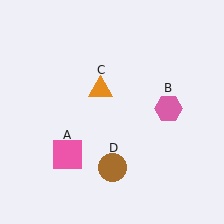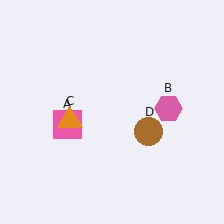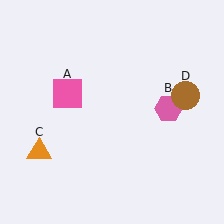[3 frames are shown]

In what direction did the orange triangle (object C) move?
The orange triangle (object C) moved down and to the left.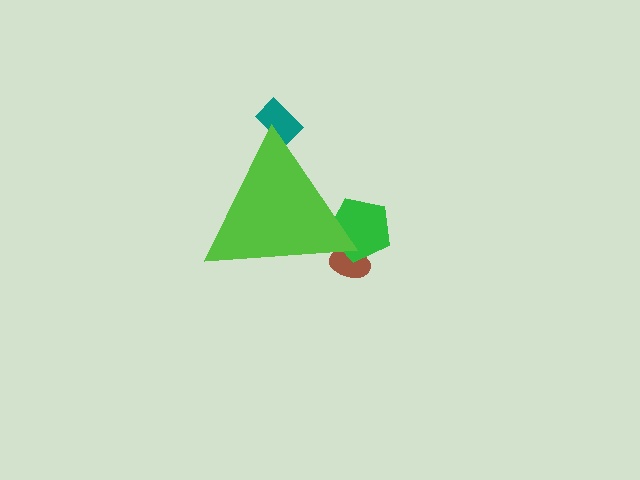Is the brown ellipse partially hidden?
Yes, the brown ellipse is partially hidden behind the lime triangle.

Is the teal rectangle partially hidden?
Yes, the teal rectangle is partially hidden behind the lime triangle.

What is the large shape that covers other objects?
A lime triangle.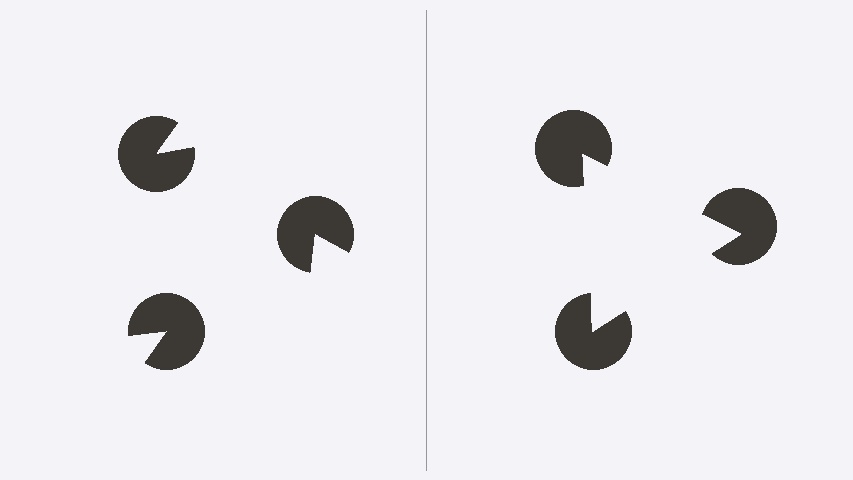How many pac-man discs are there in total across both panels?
6 — 3 on each side.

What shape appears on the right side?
An illusory triangle.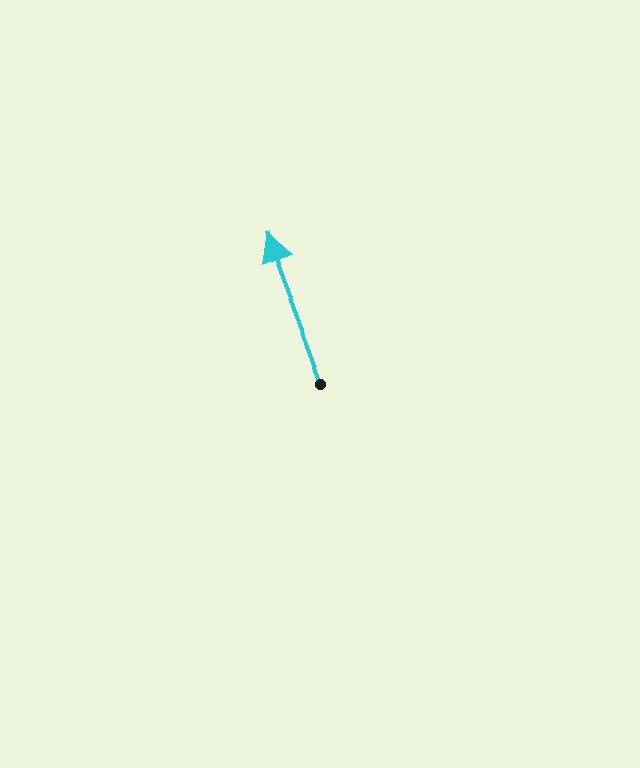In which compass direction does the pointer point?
North.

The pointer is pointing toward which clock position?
Roughly 11 o'clock.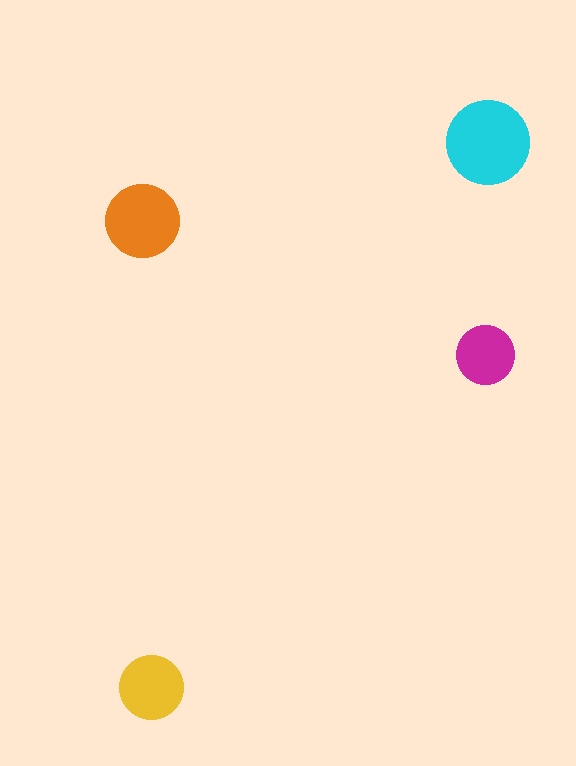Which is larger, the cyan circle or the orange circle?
The cyan one.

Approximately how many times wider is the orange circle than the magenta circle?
About 1.5 times wider.